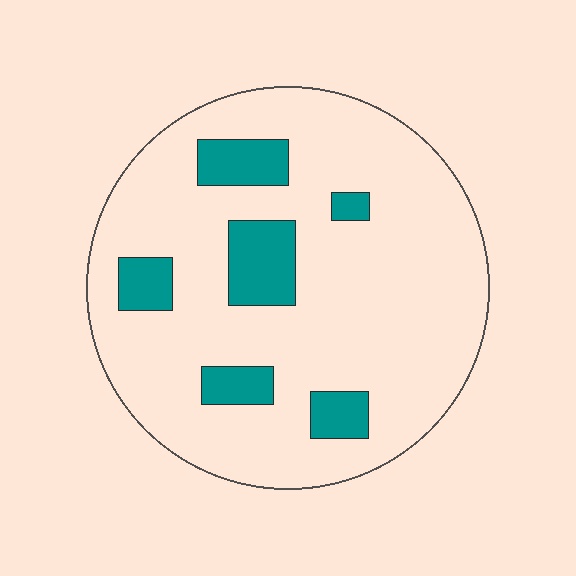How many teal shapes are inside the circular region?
6.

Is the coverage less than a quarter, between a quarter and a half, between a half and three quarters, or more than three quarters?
Less than a quarter.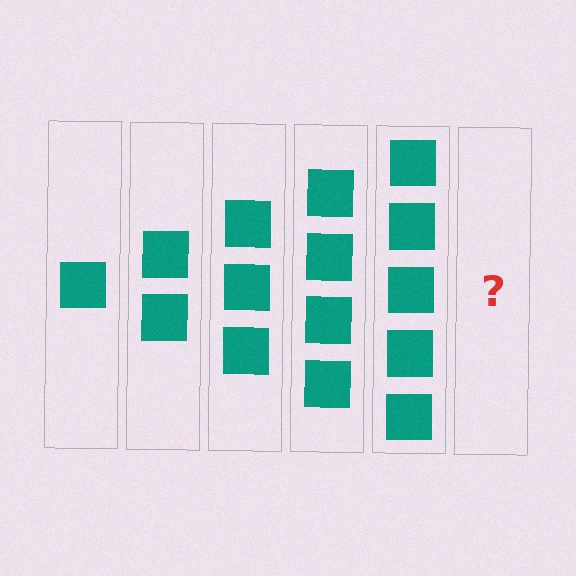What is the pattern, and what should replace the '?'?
The pattern is that each step adds one more square. The '?' should be 6 squares.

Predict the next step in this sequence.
The next step is 6 squares.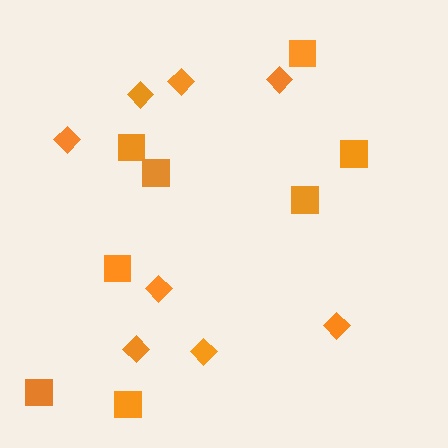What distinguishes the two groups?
There are 2 groups: one group of diamonds (8) and one group of squares (8).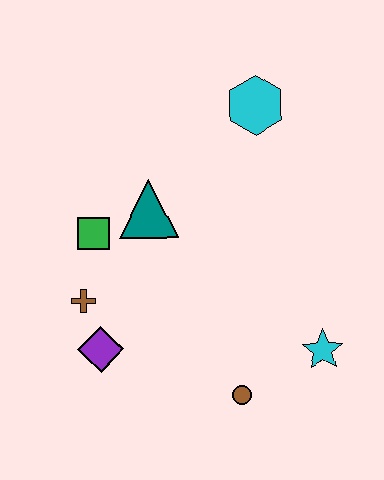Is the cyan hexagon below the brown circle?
No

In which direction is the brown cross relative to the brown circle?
The brown cross is to the left of the brown circle.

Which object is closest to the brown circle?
The cyan star is closest to the brown circle.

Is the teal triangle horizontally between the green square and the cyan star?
Yes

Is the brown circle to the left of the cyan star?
Yes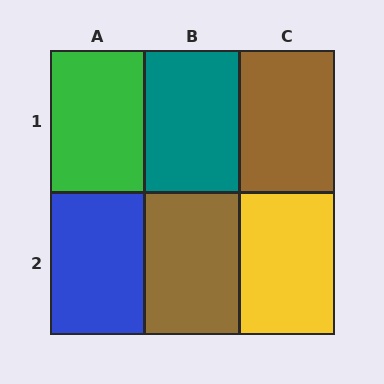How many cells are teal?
1 cell is teal.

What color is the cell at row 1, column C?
Brown.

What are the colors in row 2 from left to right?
Blue, brown, yellow.